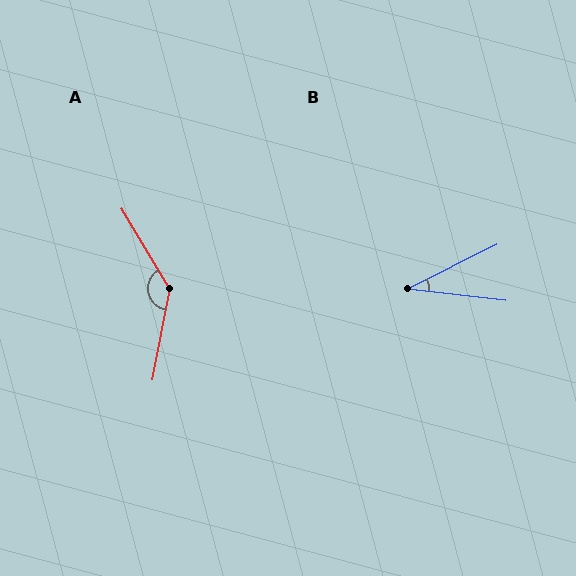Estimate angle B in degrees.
Approximately 33 degrees.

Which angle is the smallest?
B, at approximately 33 degrees.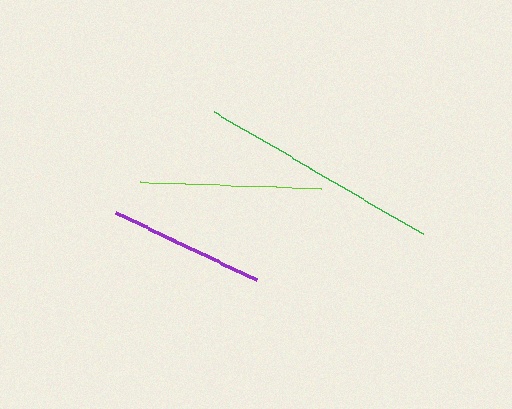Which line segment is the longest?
The green line is the longest at approximately 241 pixels.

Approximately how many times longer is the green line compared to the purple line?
The green line is approximately 1.5 times the length of the purple line.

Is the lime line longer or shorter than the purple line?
The lime line is longer than the purple line.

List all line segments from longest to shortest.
From longest to shortest: green, lime, purple.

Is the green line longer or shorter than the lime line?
The green line is longer than the lime line.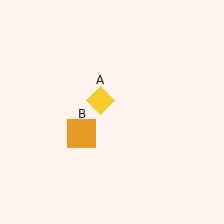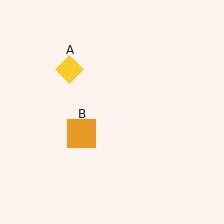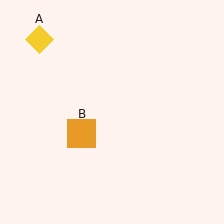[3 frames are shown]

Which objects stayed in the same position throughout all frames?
Orange square (object B) remained stationary.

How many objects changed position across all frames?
1 object changed position: yellow diamond (object A).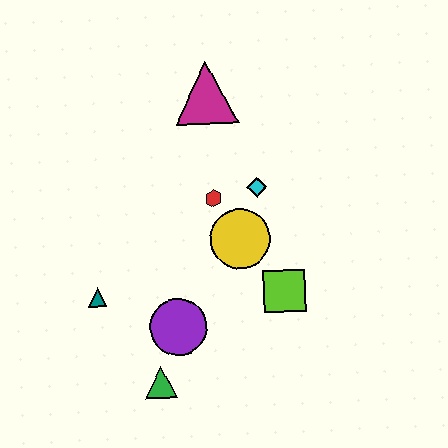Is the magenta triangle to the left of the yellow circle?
Yes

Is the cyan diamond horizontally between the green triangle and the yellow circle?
No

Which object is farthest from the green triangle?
The magenta triangle is farthest from the green triangle.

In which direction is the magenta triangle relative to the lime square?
The magenta triangle is above the lime square.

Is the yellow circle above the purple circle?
Yes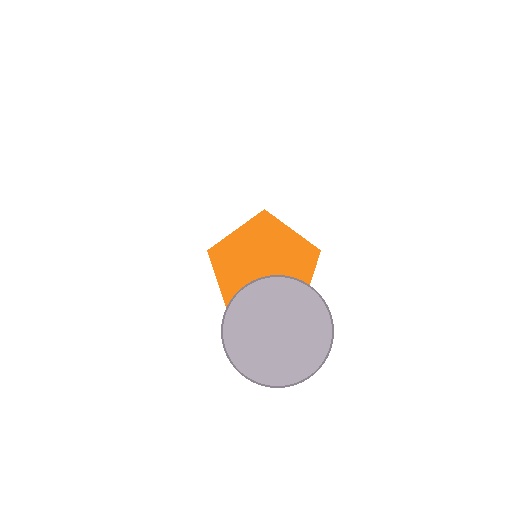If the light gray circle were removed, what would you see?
You would see the complete orange pentagon.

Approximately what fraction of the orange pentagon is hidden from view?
Roughly 33% of the orange pentagon is hidden behind the light gray circle.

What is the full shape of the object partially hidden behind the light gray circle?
The partially hidden object is an orange pentagon.